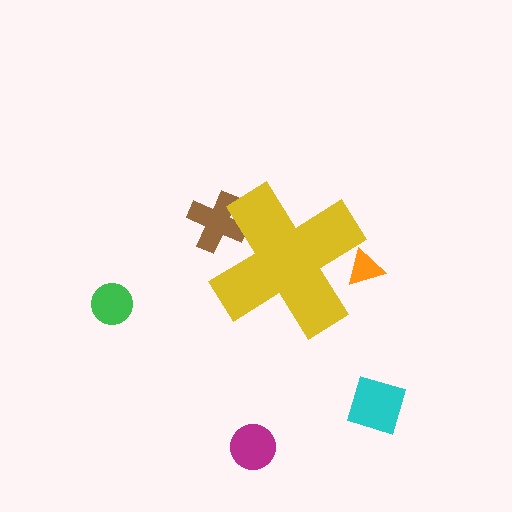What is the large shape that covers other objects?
A yellow cross.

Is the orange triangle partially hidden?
Yes, the orange triangle is partially hidden behind the yellow cross.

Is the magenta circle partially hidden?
No, the magenta circle is fully visible.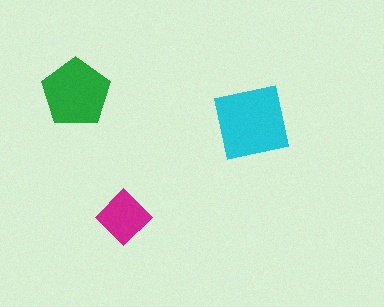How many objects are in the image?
There are 3 objects in the image.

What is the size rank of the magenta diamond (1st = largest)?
3rd.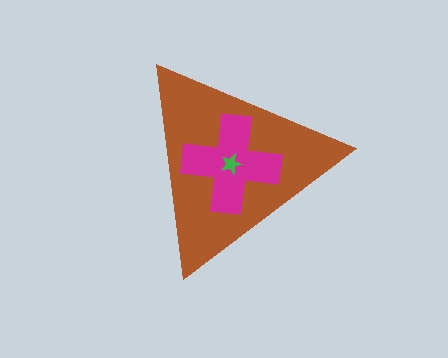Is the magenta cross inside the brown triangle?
Yes.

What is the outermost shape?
The brown triangle.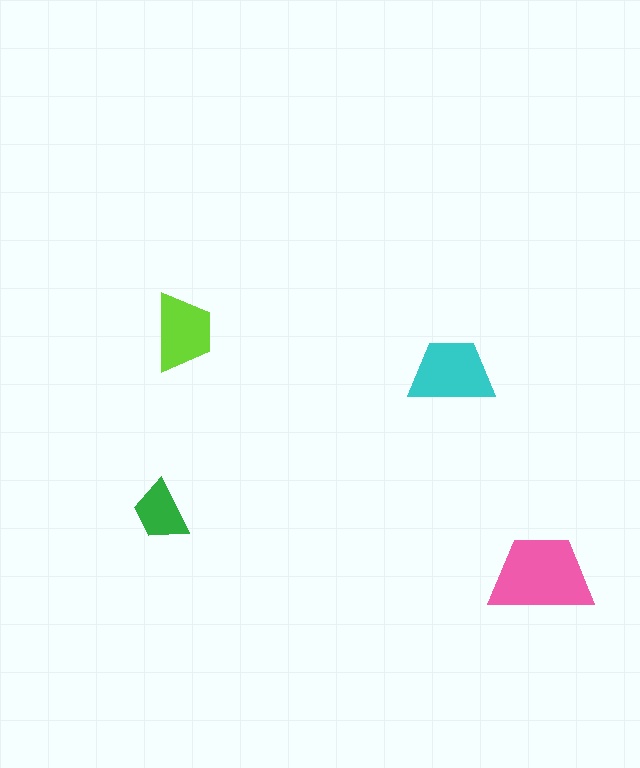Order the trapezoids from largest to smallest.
the pink one, the cyan one, the lime one, the green one.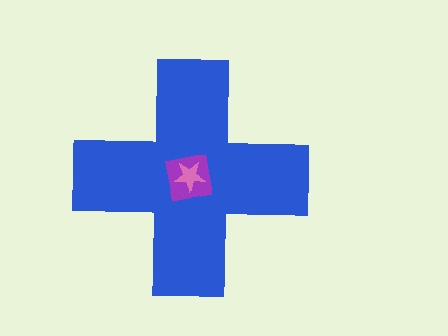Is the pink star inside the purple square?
Yes.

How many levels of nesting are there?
3.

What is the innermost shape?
The pink star.